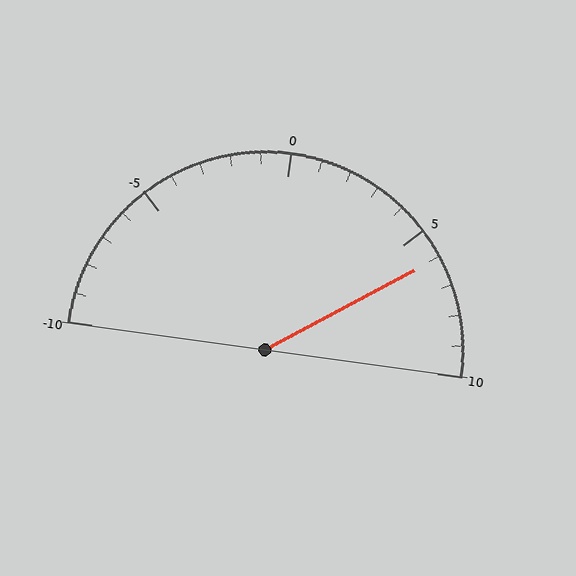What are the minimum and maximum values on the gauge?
The gauge ranges from -10 to 10.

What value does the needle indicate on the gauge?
The needle indicates approximately 6.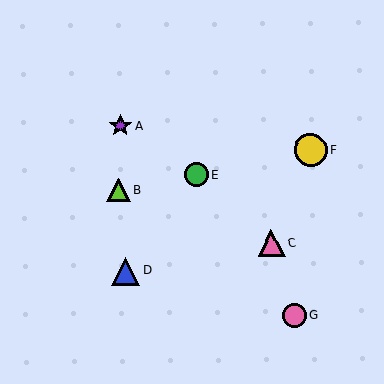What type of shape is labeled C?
Shape C is a pink triangle.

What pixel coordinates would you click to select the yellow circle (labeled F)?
Click at (311, 150) to select the yellow circle F.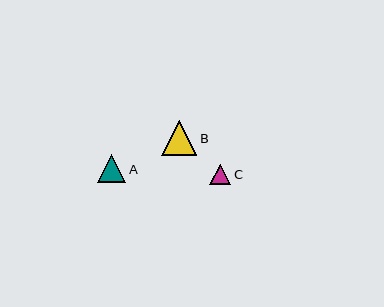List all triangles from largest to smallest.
From largest to smallest: B, A, C.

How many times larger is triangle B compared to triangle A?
Triangle B is approximately 1.2 times the size of triangle A.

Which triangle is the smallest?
Triangle C is the smallest with a size of approximately 21 pixels.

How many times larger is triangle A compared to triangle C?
Triangle A is approximately 1.4 times the size of triangle C.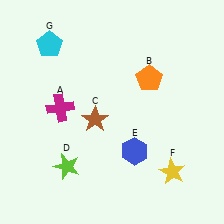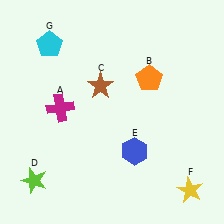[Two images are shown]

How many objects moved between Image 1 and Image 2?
3 objects moved between the two images.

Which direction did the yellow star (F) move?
The yellow star (F) moved down.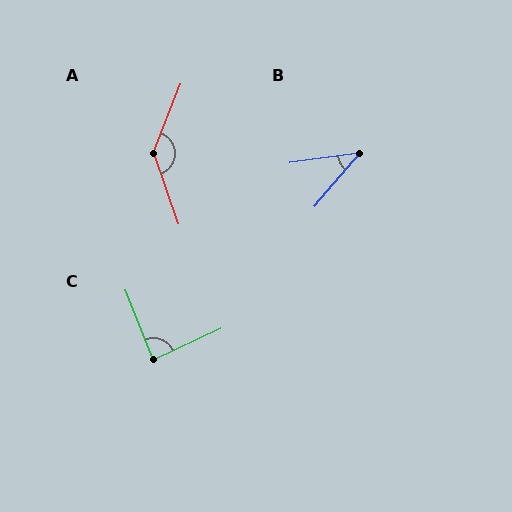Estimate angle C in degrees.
Approximately 86 degrees.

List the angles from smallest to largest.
B (42°), C (86°), A (139°).